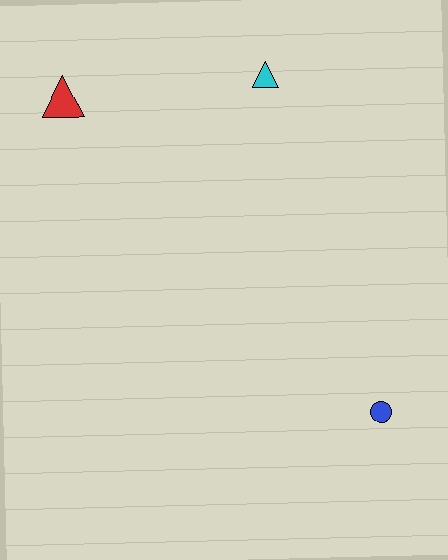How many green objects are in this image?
There are no green objects.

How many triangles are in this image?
There are 2 triangles.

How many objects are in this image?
There are 3 objects.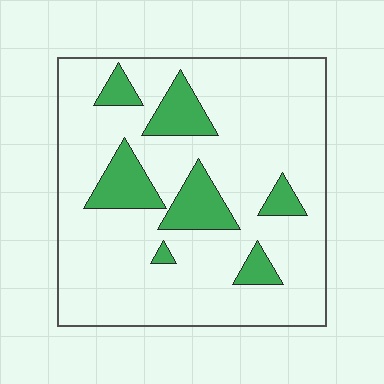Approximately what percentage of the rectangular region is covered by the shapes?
Approximately 15%.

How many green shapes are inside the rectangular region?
7.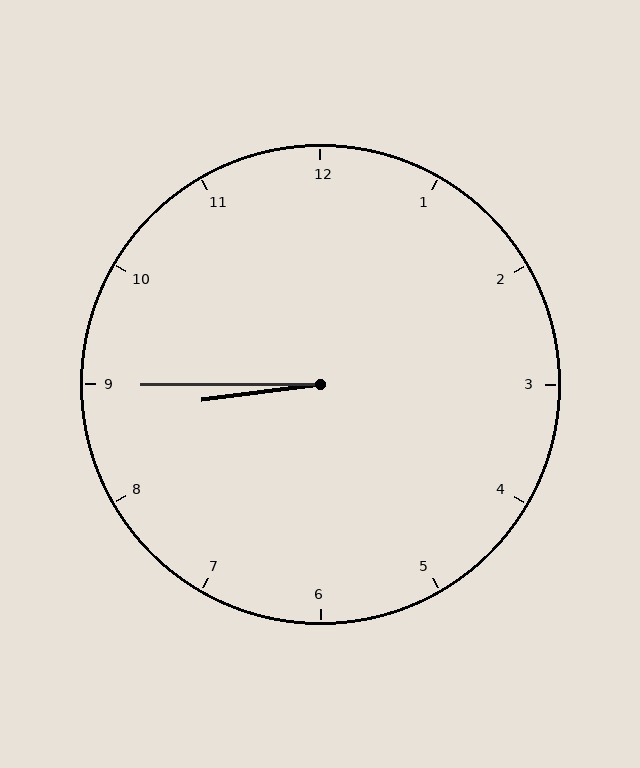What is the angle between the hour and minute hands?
Approximately 8 degrees.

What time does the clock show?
8:45.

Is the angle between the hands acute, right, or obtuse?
It is acute.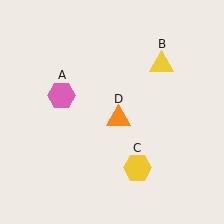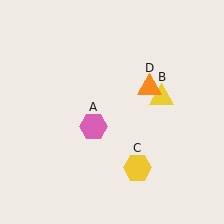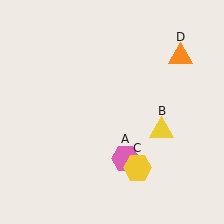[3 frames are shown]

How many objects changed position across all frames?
3 objects changed position: pink hexagon (object A), yellow triangle (object B), orange triangle (object D).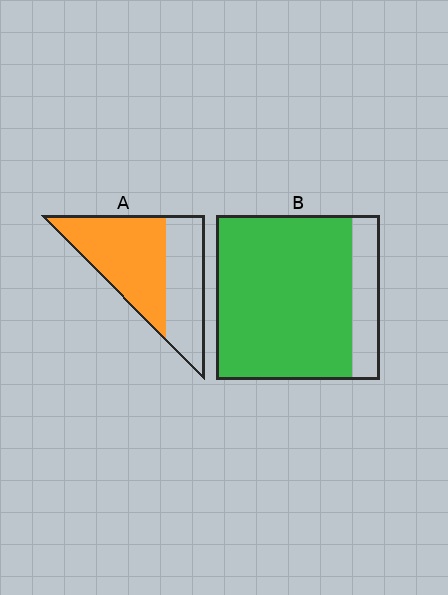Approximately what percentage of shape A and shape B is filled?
A is approximately 60% and B is approximately 85%.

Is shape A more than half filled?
Yes.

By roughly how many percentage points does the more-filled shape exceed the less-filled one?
By roughly 25 percentage points (B over A).